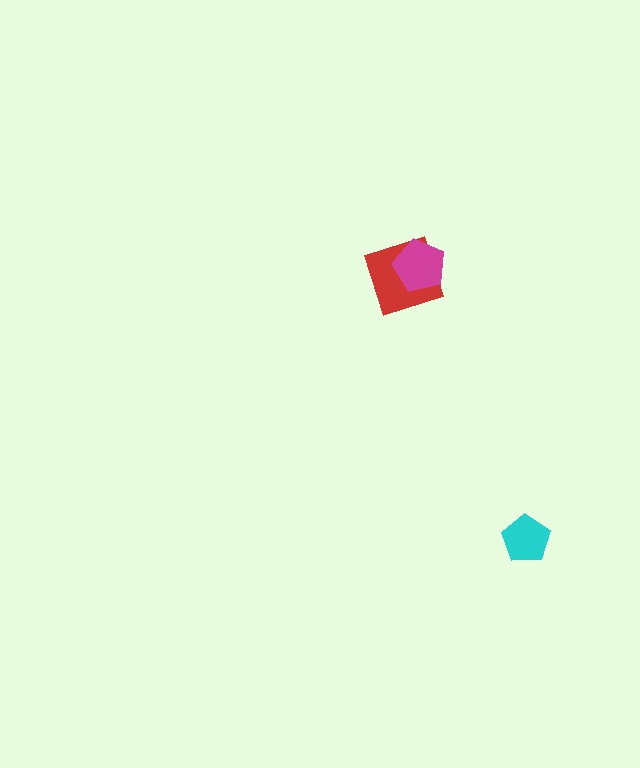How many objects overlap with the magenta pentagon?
1 object overlaps with the magenta pentagon.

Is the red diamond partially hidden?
Yes, it is partially covered by another shape.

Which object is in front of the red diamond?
The magenta pentagon is in front of the red diamond.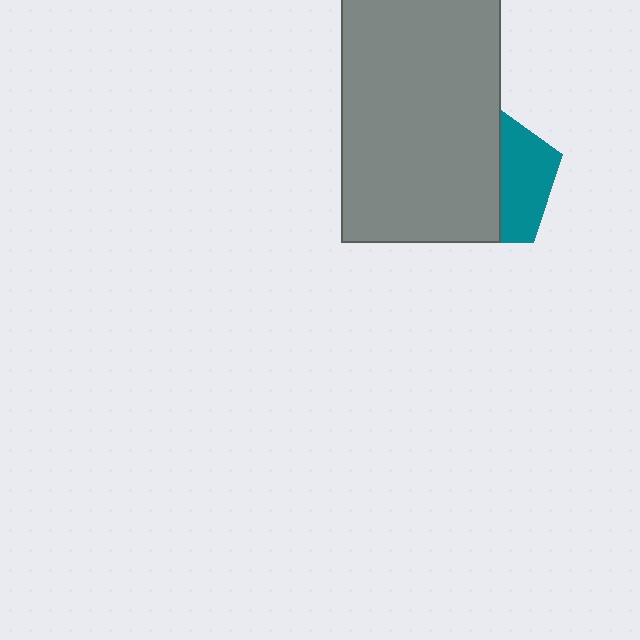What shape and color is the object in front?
The object in front is a gray rectangle.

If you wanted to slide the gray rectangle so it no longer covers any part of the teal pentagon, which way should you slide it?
Slide it left — that is the most direct way to separate the two shapes.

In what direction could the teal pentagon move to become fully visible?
The teal pentagon could move right. That would shift it out from behind the gray rectangle entirely.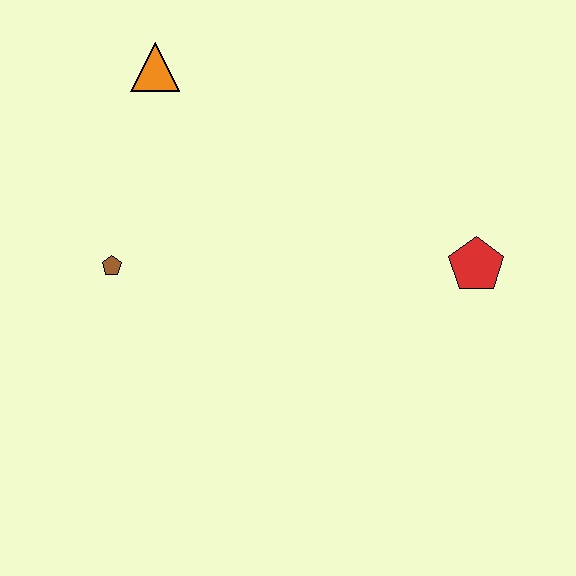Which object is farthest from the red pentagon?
The orange triangle is farthest from the red pentagon.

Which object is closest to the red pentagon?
The brown pentagon is closest to the red pentagon.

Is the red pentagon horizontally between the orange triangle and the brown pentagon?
No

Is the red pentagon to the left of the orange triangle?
No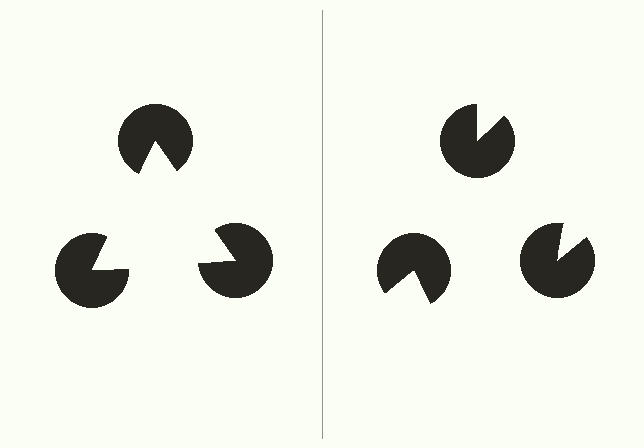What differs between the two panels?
The pac-man discs are positioned identically on both sides; only the wedge orientations differ. On the left they align to a triangle; on the right they are misaligned.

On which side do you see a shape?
An illusory triangle appears on the left side. On the right side the wedge cuts are rotated, so no coherent shape forms.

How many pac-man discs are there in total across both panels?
6 — 3 on each side.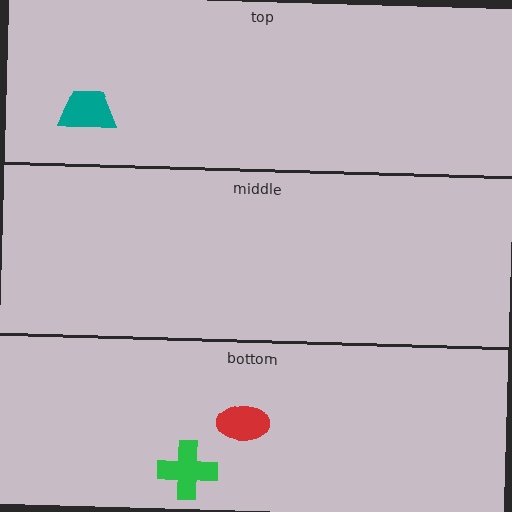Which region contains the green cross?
The bottom region.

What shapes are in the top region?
The teal trapezoid.